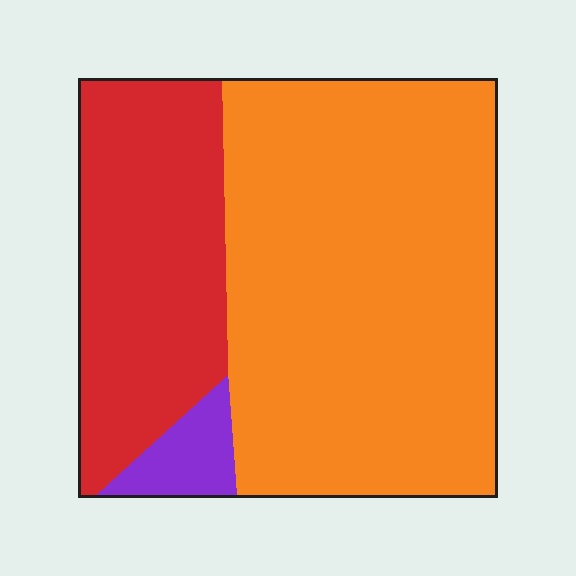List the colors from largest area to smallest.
From largest to smallest: orange, red, purple.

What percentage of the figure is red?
Red takes up about one third (1/3) of the figure.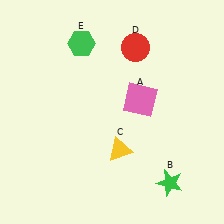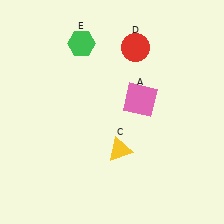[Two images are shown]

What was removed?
The green star (B) was removed in Image 2.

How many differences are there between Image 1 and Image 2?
There is 1 difference between the two images.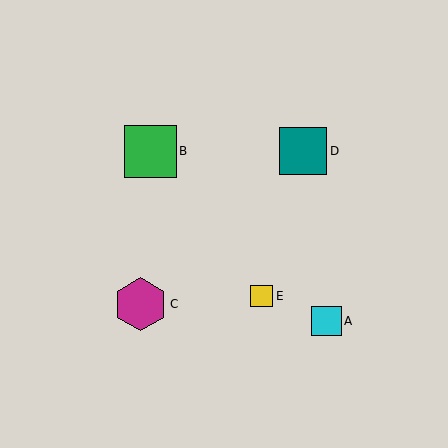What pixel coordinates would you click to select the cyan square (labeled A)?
Click at (327, 321) to select the cyan square A.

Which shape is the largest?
The magenta hexagon (labeled C) is the largest.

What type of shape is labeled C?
Shape C is a magenta hexagon.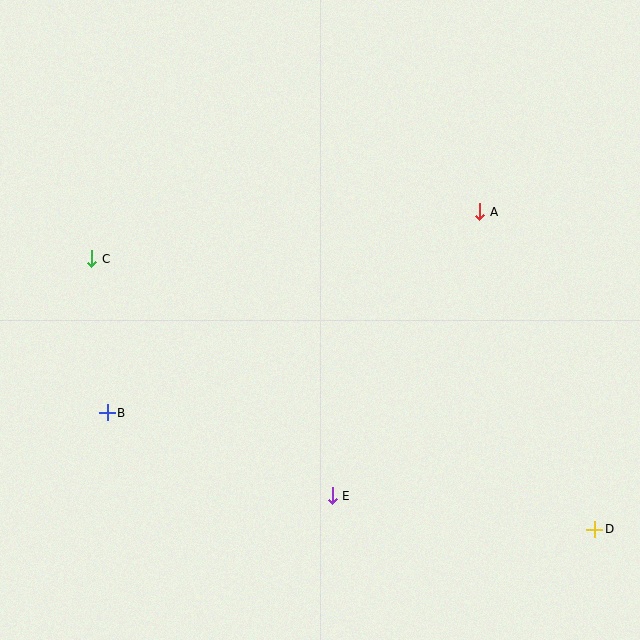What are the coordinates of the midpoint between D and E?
The midpoint between D and E is at (464, 512).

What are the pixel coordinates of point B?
Point B is at (107, 413).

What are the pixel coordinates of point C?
Point C is at (92, 259).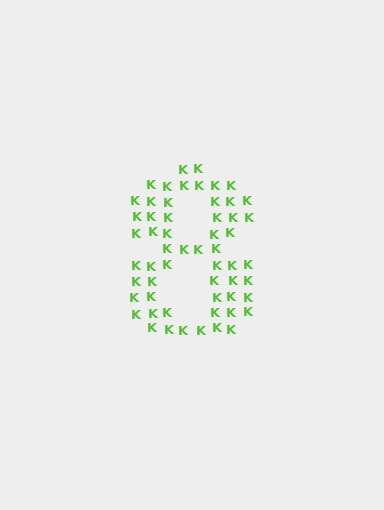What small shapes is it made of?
It is made of small letter K's.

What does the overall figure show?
The overall figure shows the digit 8.